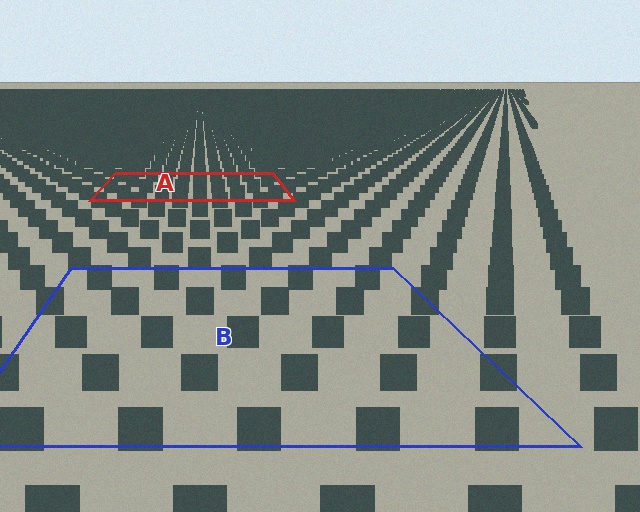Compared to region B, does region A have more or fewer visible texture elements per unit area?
Region A has more texture elements per unit area — they are packed more densely because it is farther away.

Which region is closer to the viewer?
Region B is closer. The texture elements there are larger and more spread out.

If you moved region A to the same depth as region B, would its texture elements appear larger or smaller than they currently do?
They would appear larger. At a closer depth, the same texture elements are projected at a bigger on-screen size.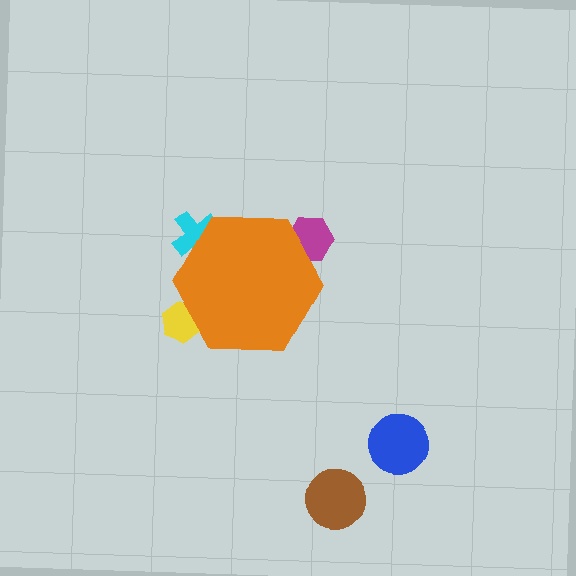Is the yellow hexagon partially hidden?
Yes, the yellow hexagon is partially hidden behind the orange hexagon.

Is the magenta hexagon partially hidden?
Yes, the magenta hexagon is partially hidden behind the orange hexagon.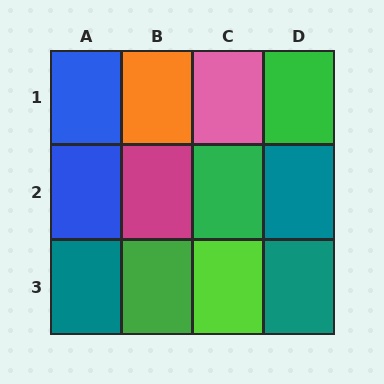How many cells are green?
3 cells are green.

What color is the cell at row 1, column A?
Blue.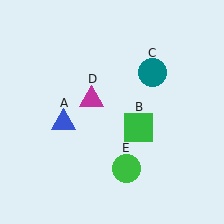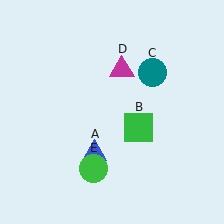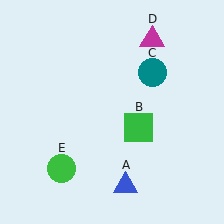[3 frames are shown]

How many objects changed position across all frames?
3 objects changed position: blue triangle (object A), magenta triangle (object D), green circle (object E).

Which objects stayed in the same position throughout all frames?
Green square (object B) and teal circle (object C) remained stationary.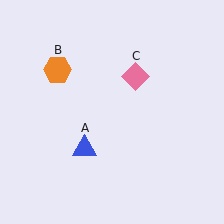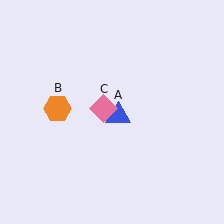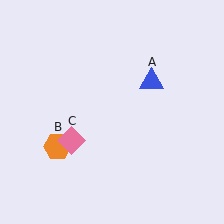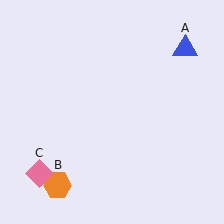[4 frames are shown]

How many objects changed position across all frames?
3 objects changed position: blue triangle (object A), orange hexagon (object B), pink diamond (object C).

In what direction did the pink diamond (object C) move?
The pink diamond (object C) moved down and to the left.